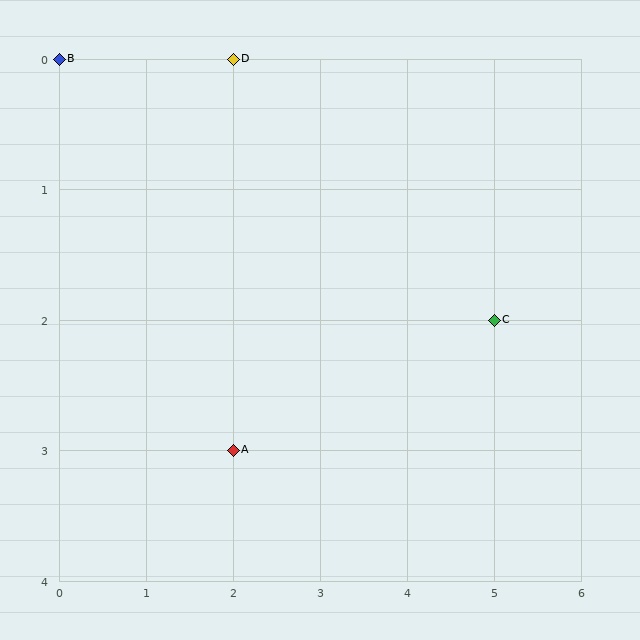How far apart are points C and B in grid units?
Points C and B are 5 columns and 2 rows apart (about 5.4 grid units diagonally).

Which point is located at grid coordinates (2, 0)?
Point D is at (2, 0).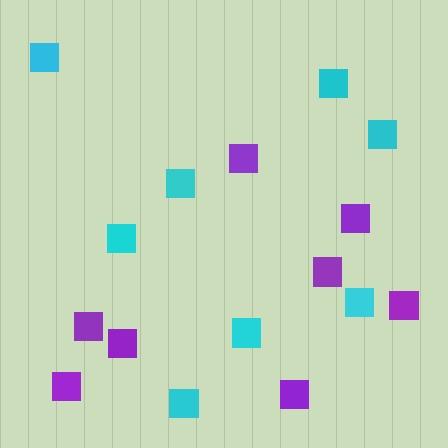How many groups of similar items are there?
There are 2 groups: one group of cyan squares (8) and one group of purple squares (8).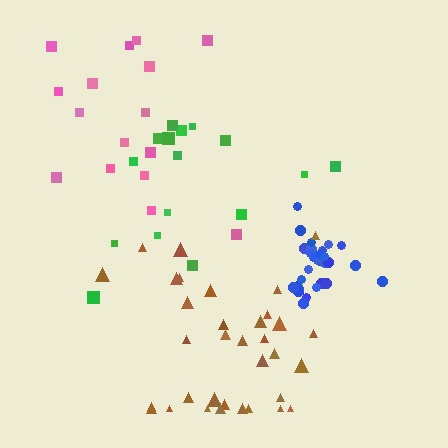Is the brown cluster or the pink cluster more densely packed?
Brown.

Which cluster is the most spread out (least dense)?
Pink.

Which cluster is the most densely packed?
Blue.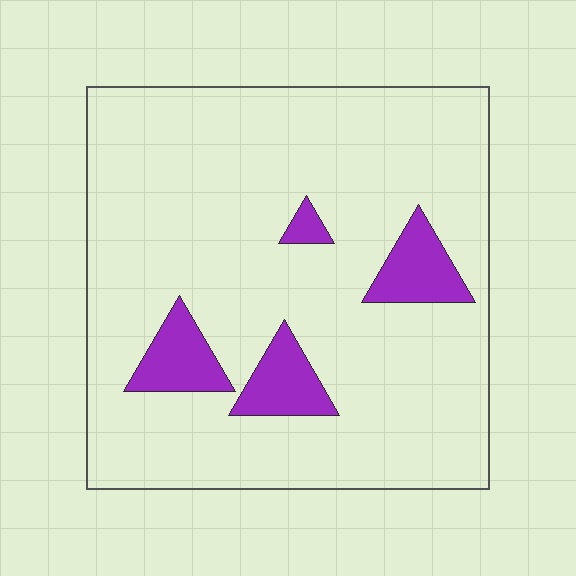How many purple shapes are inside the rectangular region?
4.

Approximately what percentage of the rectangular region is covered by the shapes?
Approximately 10%.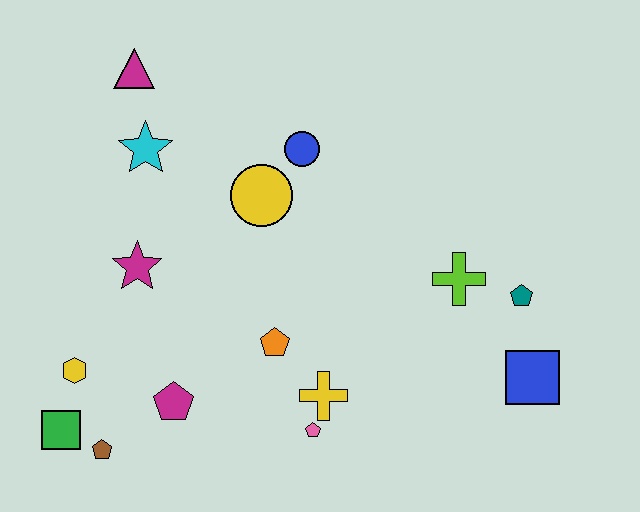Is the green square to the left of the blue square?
Yes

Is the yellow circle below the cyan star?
Yes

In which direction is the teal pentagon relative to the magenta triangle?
The teal pentagon is to the right of the magenta triangle.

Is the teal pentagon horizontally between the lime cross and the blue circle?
No